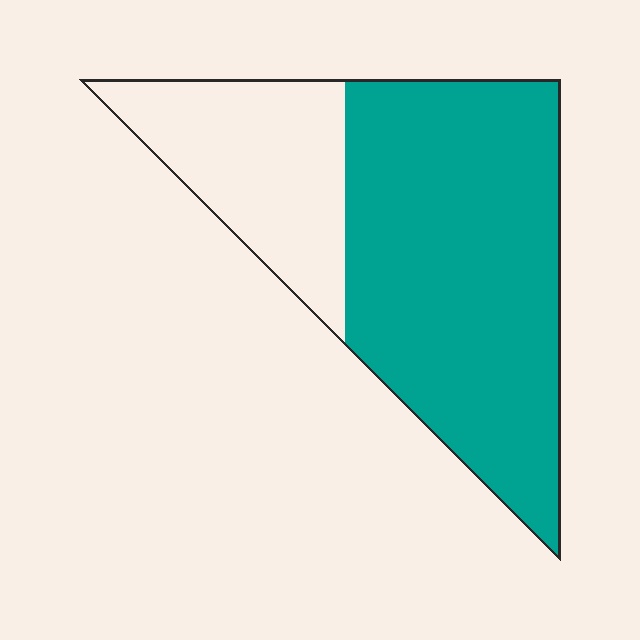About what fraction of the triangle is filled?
About two thirds (2/3).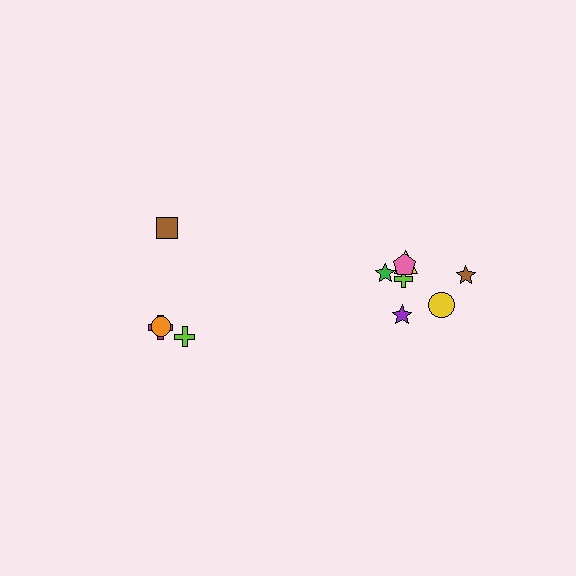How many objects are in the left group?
There are 4 objects.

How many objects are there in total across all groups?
There are 11 objects.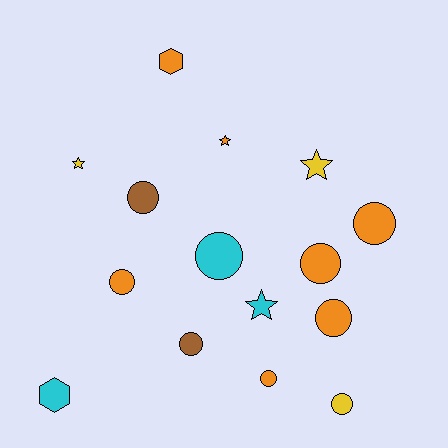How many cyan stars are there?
There is 1 cyan star.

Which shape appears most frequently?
Circle, with 9 objects.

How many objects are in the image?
There are 15 objects.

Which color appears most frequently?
Orange, with 7 objects.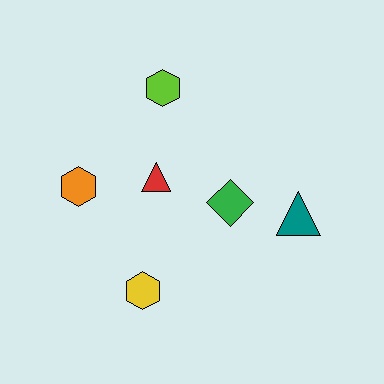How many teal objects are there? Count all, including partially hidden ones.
There is 1 teal object.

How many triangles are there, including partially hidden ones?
There are 2 triangles.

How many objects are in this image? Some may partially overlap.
There are 6 objects.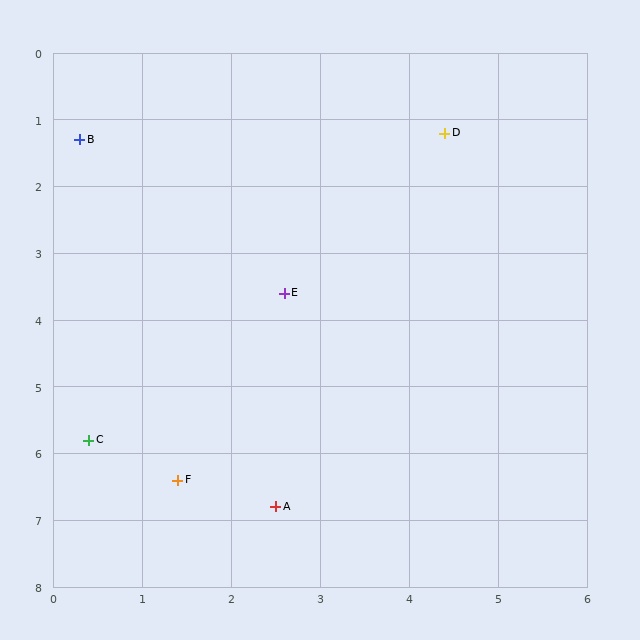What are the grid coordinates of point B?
Point B is at approximately (0.3, 1.3).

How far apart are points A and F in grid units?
Points A and F are about 1.2 grid units apart.